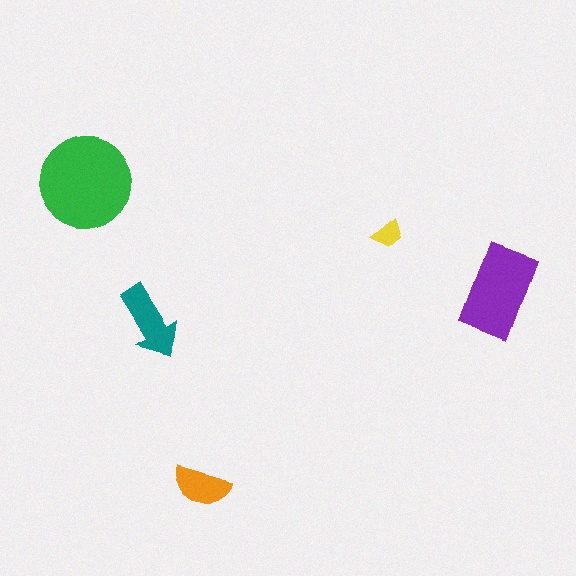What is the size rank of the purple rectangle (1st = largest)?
2nd.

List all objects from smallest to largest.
The yellow trapezoid, the orange semicircle, the teal arrow, the purple rectangle, the green circle.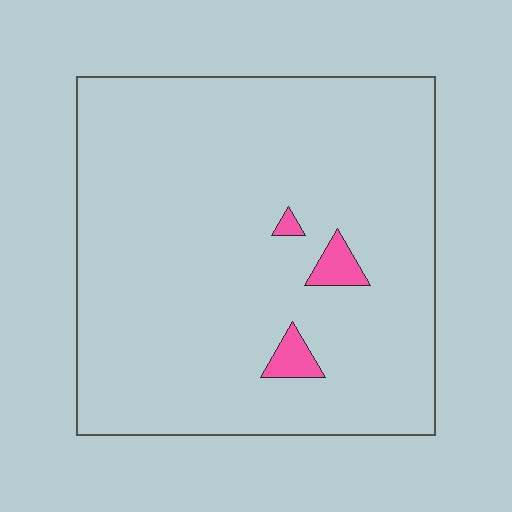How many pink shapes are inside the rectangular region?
3.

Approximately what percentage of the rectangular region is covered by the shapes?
Approximately 5%.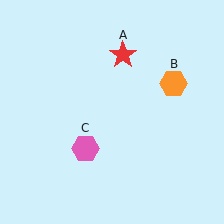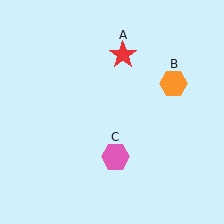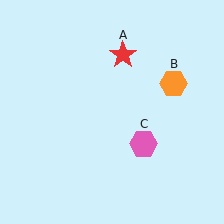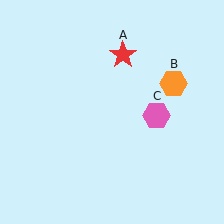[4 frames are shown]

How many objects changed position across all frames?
1 object changed position: pink hexagon (object C).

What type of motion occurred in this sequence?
The pink hexagon (object C) rotated counterclockwise around the center of the scene.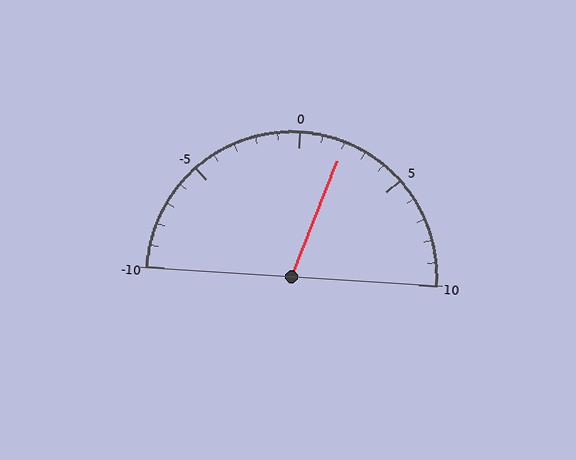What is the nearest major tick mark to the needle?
The nearest major tick mark is 0.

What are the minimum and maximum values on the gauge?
The gauge ranges from -10 to 10.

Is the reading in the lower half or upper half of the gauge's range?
The reading is in the upper half of the range (-10 to 10).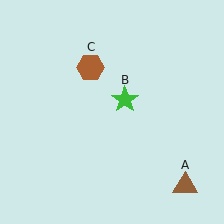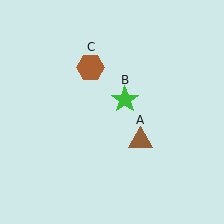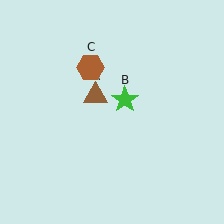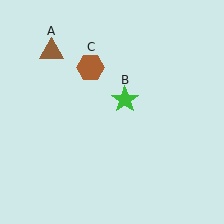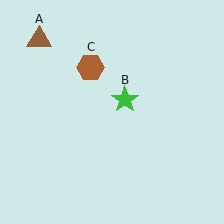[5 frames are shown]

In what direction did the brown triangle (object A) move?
The brown triangle (object A) moved up and to the left.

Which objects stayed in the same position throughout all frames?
Green star (object B) and brown hexagon (object C) remained stationary.